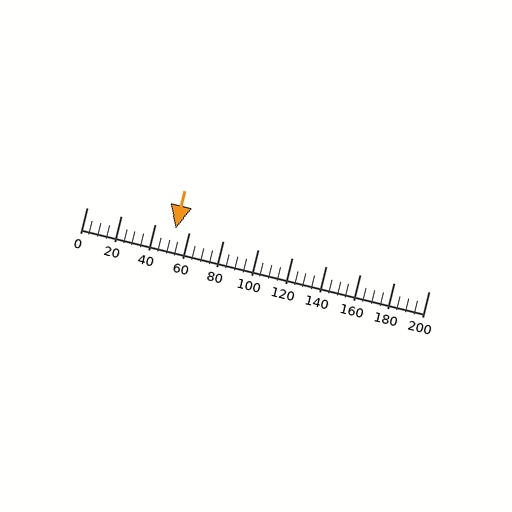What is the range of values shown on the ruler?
The ruler shows values from 0 to 200.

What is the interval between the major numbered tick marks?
The major tick marks are spaced 20 units apart.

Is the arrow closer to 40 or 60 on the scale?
The arrow is closer to 60.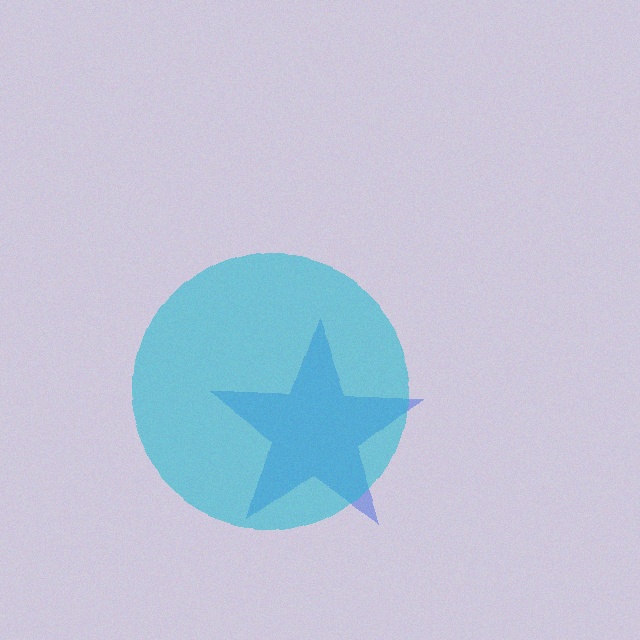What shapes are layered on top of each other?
The layered shapes are: a blue star, a cyan circle.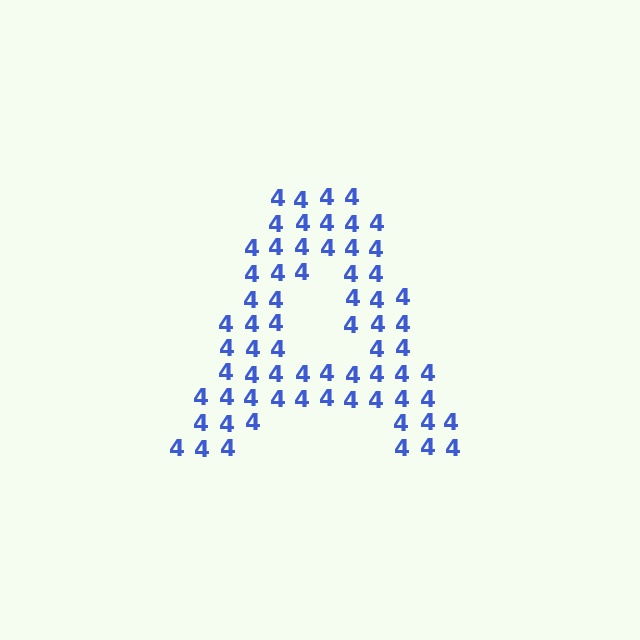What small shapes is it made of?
It is made of small digit 4's.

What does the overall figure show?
The overall figure shows the letter A.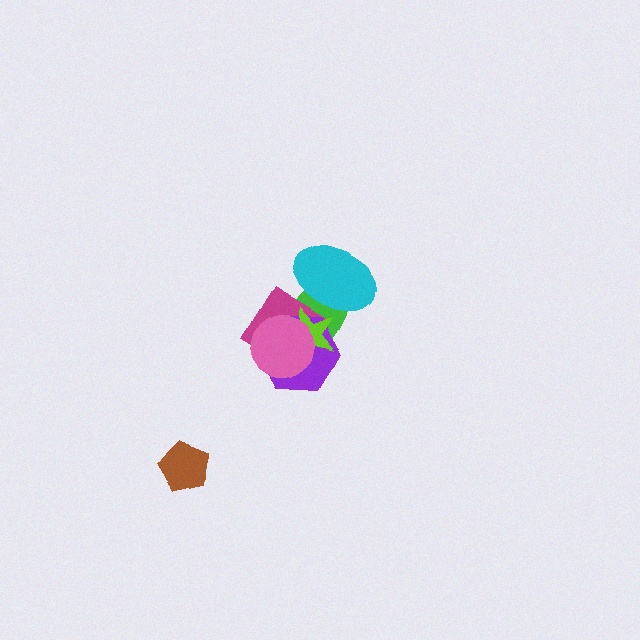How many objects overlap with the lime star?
5 objects overlap with the lime star.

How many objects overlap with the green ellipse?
5 objects overlap with the green ellipse.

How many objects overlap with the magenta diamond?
4 objects overlap with the magenta diamond.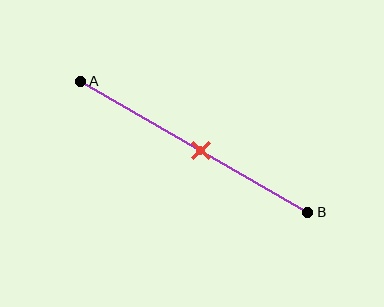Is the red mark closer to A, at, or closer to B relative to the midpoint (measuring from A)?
The red mark is closer to point B than the midpoint of segment AB.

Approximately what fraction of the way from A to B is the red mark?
The red mark is approximately 55% of the way from A to B.